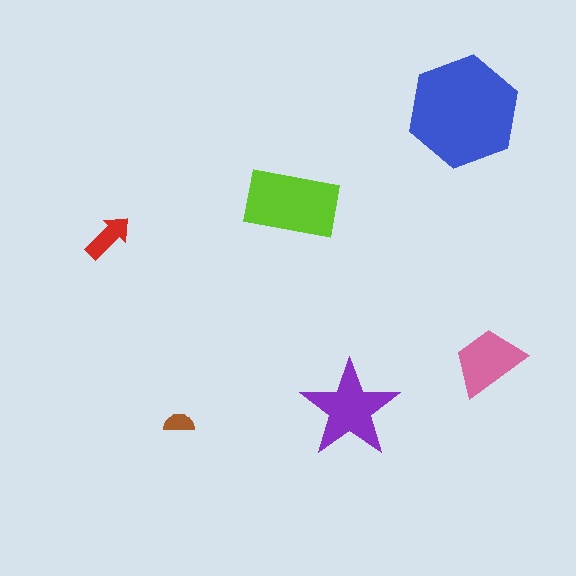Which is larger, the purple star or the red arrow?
The purple star.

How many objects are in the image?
There are 6 objects in the image.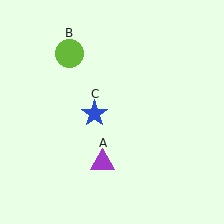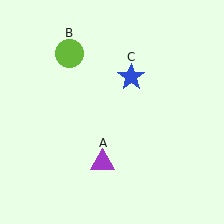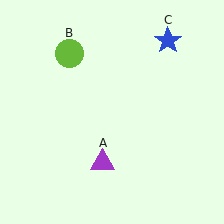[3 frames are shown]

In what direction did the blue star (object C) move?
The blue star (object C) moved up and to the right.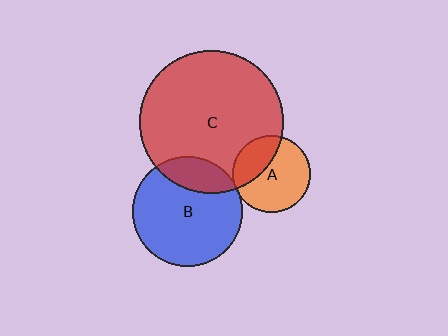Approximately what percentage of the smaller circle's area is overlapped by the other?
Approximately 20%.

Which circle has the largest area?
Circle C (red).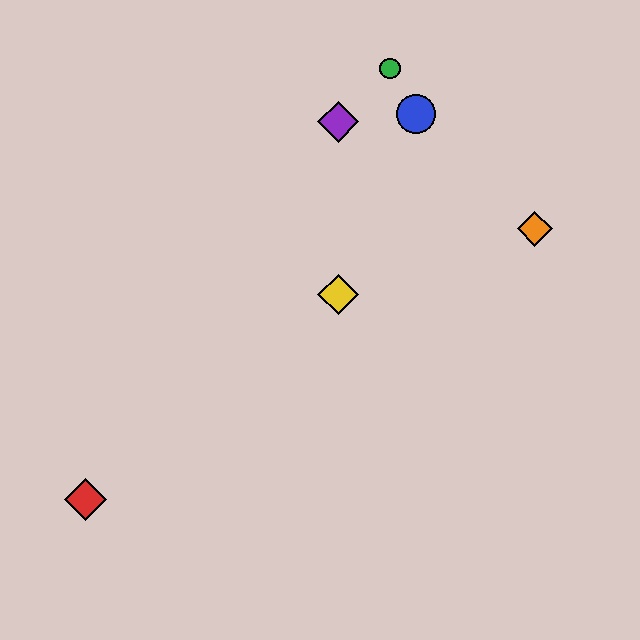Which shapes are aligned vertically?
The yellow diamond, the purple diamond are aligned vertically.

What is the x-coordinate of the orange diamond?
The orange diamond is at x≈535.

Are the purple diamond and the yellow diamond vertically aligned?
Yes, both are at x≈338.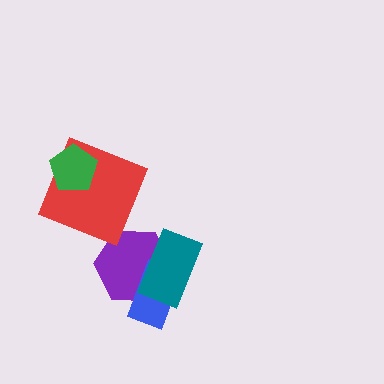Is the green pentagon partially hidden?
No, no other shape covers it.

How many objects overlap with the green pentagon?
1 object overlaps with the green pentagon.